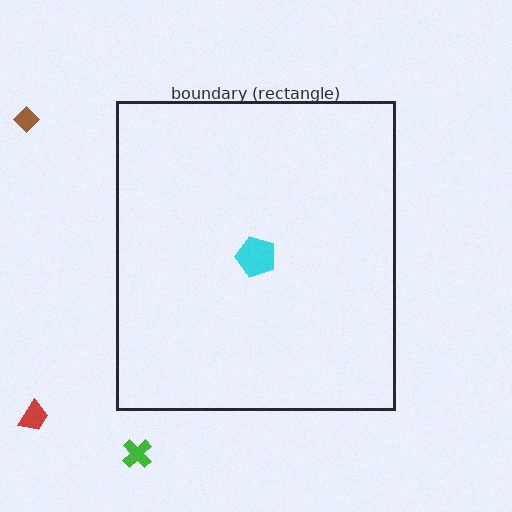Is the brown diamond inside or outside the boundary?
Outside.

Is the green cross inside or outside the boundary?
Outside.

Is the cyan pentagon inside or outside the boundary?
Inside.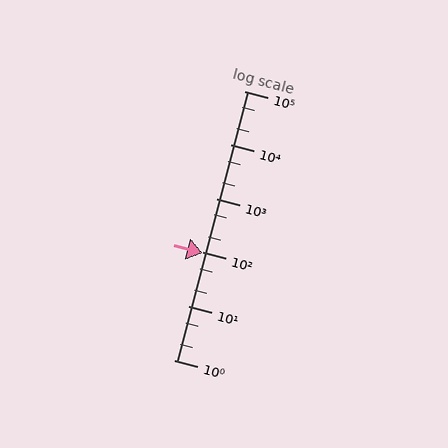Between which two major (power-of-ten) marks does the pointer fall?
The pointer is between 10 and 100.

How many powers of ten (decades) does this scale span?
The scale spans 5 decades, from 1 to 100000.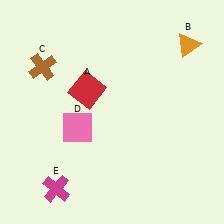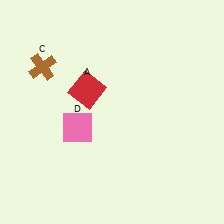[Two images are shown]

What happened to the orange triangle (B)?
The orange triangle (B) was removed in Image 2. It was in the top-right area of Image 1.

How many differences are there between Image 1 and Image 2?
There are 2 differences between the two images.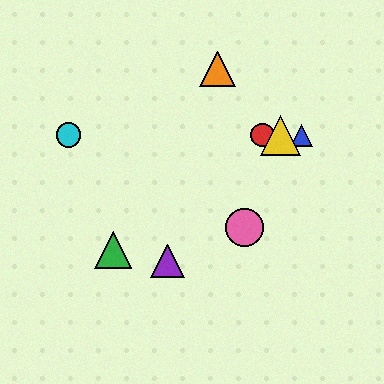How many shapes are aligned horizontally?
4 shapes (the red circle, the blue triangle, the yellow triangle, the cyan circle) are aligned horizontally.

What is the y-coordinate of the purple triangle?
The purple triangle is at y≈261.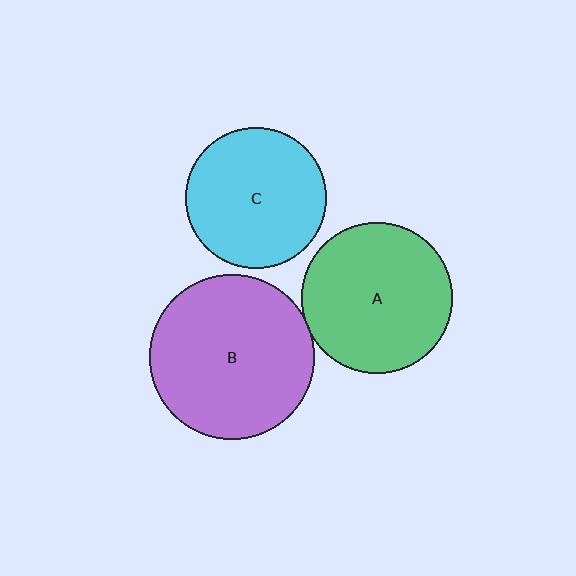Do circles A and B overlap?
Yes.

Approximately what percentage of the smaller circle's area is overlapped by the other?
Approximately 5%.